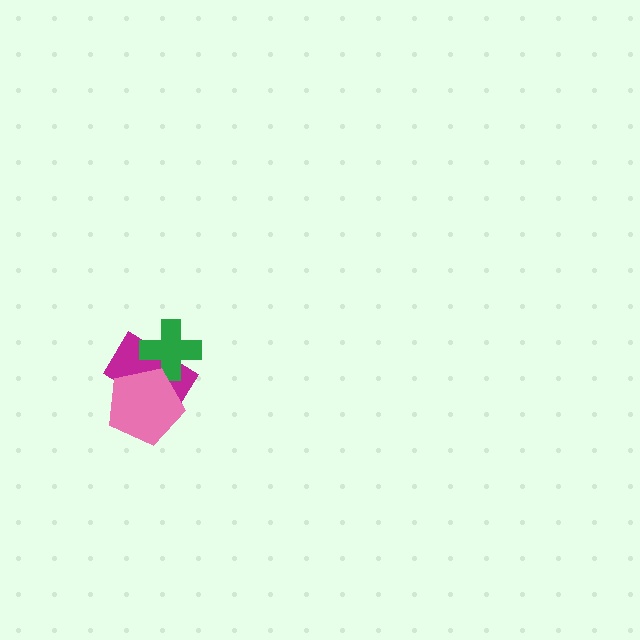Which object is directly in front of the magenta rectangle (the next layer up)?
The green cross is directly in front of the magenta rectangle.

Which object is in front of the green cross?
The pink pentagon is in front of the green cross.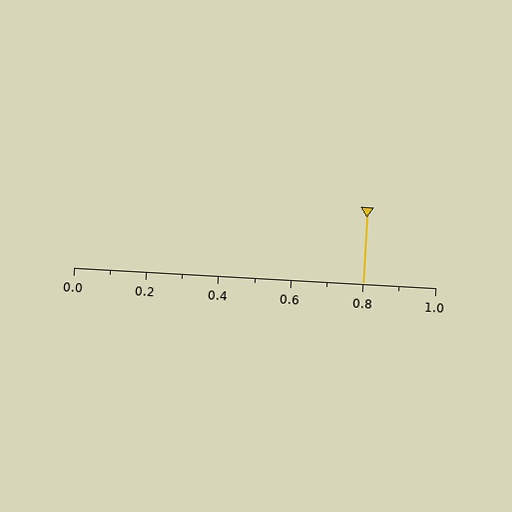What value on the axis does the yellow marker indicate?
The marker indicates approximately 0.8.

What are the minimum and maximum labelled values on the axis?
The axis runs from 0.0 to 1.0.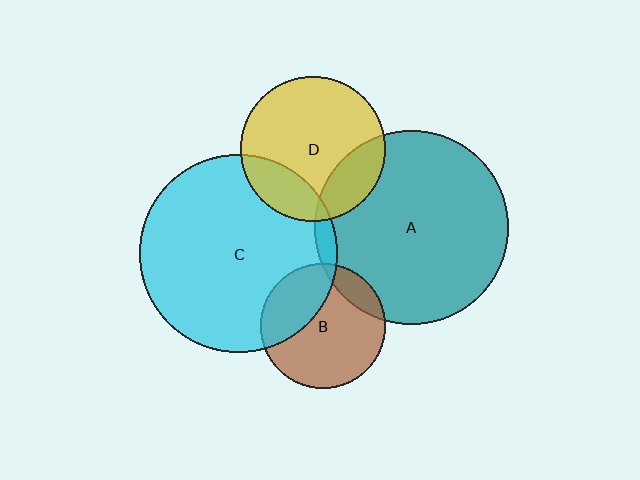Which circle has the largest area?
Circle C (cyan).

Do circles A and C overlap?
Yes.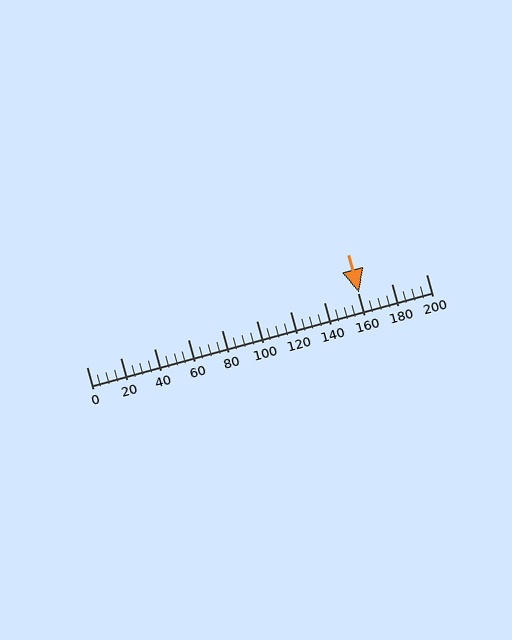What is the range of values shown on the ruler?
The ruler shows values from 0 to 200.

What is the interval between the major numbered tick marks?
The major tick marks are spaced 20 units apart.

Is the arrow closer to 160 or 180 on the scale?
The arrow is closer to 160.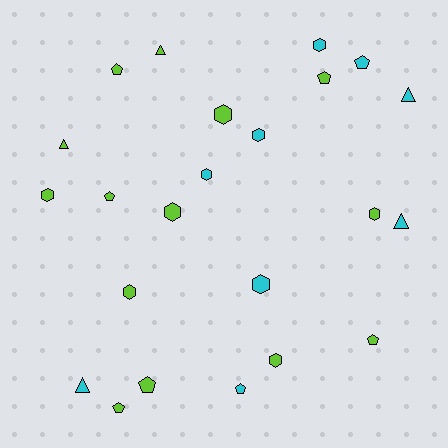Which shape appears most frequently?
Hexagon, with 10 objects.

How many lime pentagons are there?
There are 6 lime pentagons.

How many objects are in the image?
There are 23 objects.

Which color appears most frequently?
Lime, with 14 objects.